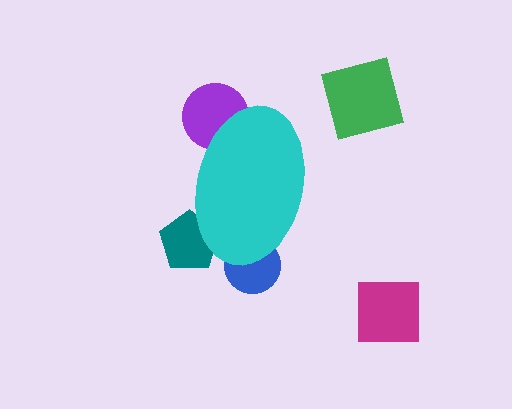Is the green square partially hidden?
No, the green square is fully visible.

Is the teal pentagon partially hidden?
Yes, the teal pentagon is partially hidden behind the cyan ellipse.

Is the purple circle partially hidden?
Yes, the purple circle is partially hidden behind the cyan ellipse.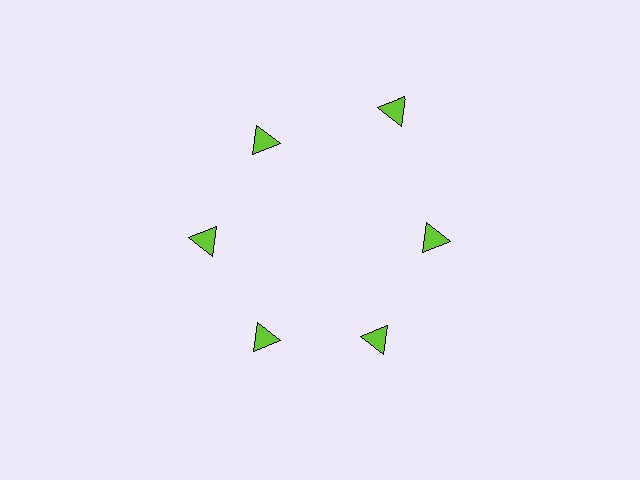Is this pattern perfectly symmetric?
No. The 6 lime triangles are arranged in a ring, but one element near the 1 o'clock position is pushed outward from the center, breaking the 6-fold rotational symmetry.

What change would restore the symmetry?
The symmetry would be restored by moving it inward, back onto the ring so that all 6 triangles sit at equal angles and equal distance from the center.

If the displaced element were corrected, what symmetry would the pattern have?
It would have 6-fold rotational symmetry — the pattern would map onto itself every 60 degrees.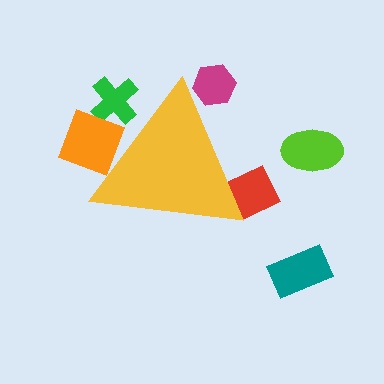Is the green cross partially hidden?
Yes, the green cross is partially hidden behind the yellow triangle.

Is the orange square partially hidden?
Yes, the orange square is partially hidden behind the yellow triangle.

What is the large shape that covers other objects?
A yellow triangle.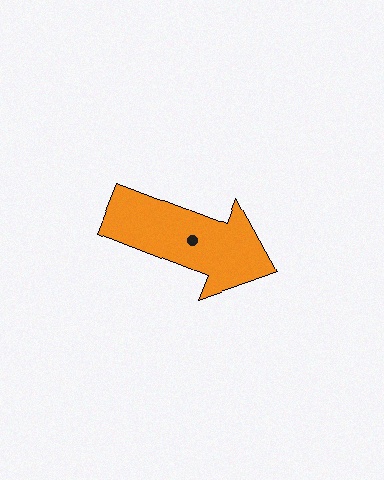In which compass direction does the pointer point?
East.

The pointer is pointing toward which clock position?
Roughly 4 o'clock.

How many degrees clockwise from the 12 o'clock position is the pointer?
Approximately 111 degrees.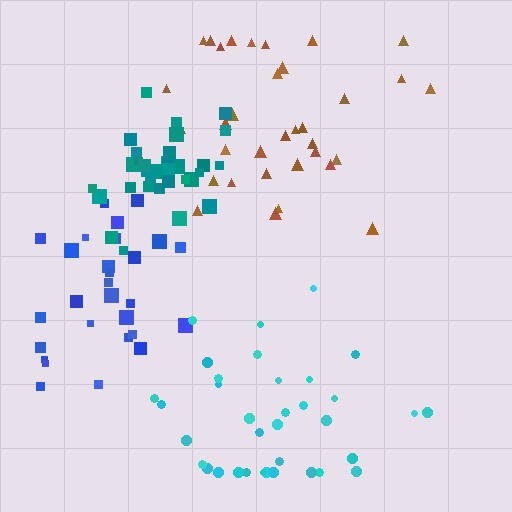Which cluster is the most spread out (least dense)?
Brown.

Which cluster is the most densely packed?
Teal.